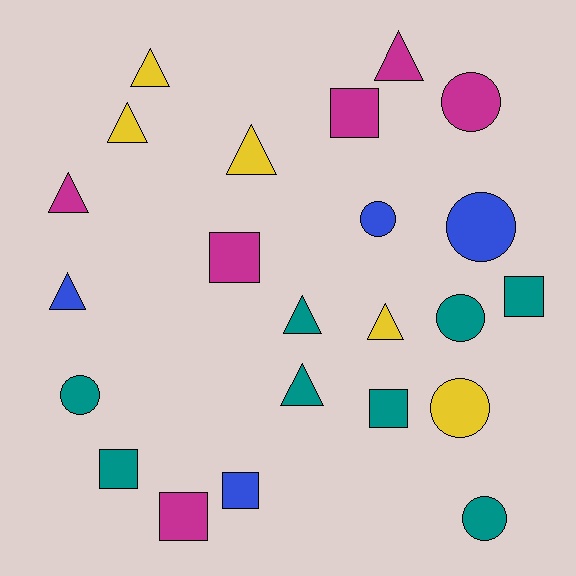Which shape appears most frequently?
Triangle, with 9 objects.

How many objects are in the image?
There are 23 objects.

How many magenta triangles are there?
There are 2 magenta triangles.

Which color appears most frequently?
Teal, with 8 objects.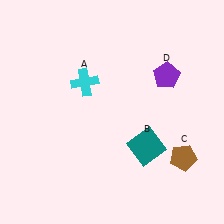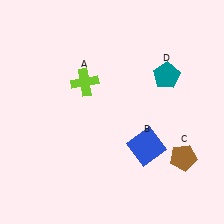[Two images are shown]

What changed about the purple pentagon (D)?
In Image 1, D is purple. In Image 2, it changed to teal.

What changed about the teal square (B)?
In Image 1, B is teal. In Image 2, it changed to blue.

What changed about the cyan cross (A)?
In Image 1, A is cyan. In Image 2, it changed to lime.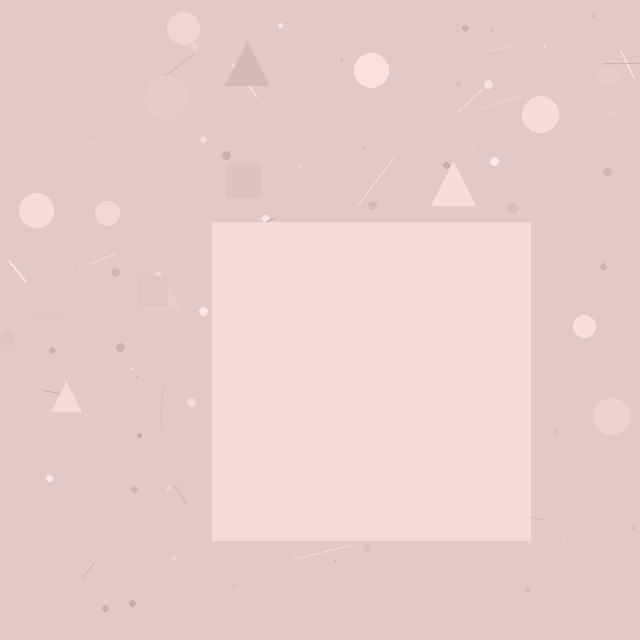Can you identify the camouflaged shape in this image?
The camouflaged shape is a square.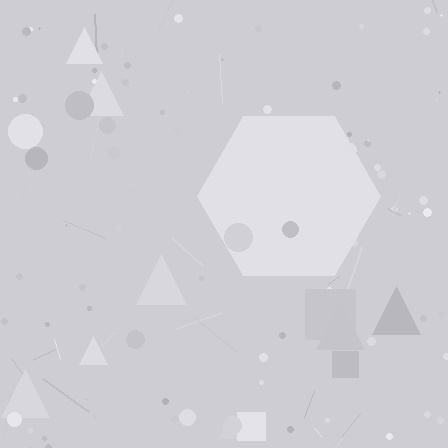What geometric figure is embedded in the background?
A hexagon is embedded in the background.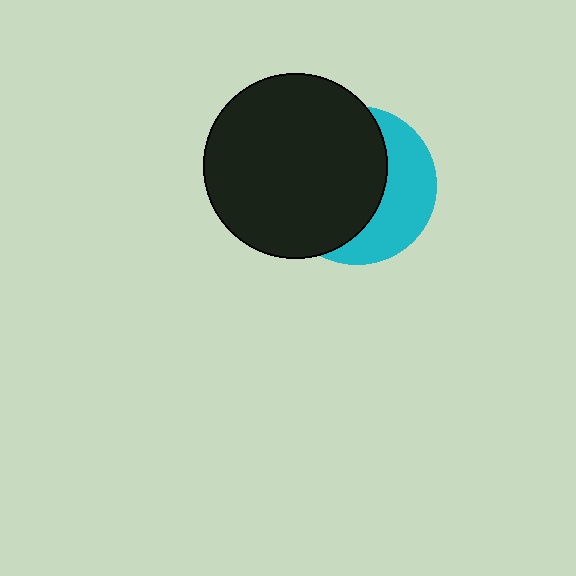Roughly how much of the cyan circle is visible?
A small part of it is visible (roughly 38%).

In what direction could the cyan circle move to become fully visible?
The cyan circle could move right. That would shift it out from behind the black circle entirely.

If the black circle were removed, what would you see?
You would see the complete cyan circle.